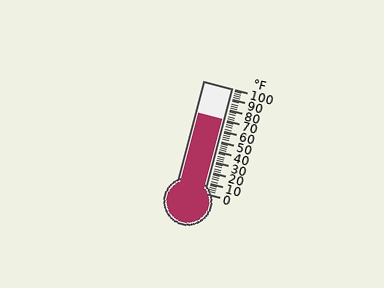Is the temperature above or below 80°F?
The temperature is below 80°F.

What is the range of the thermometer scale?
The thermometer scale ranges from 0°F to 100°F.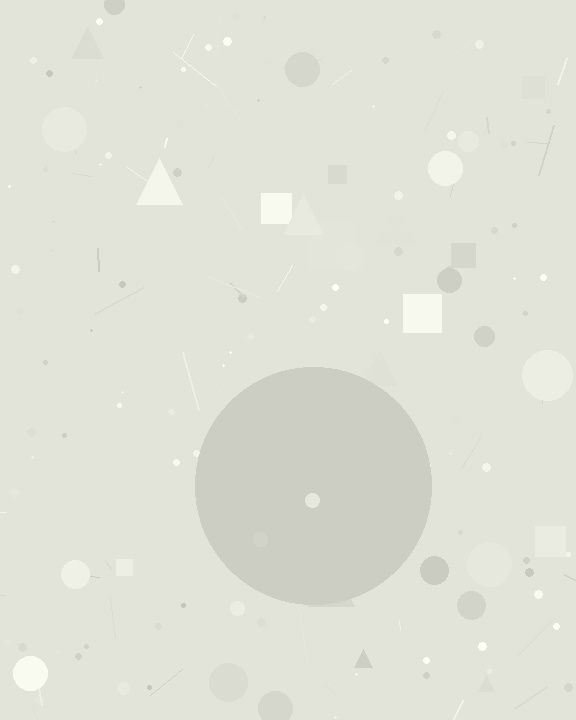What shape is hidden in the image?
A circle is hidden in the image.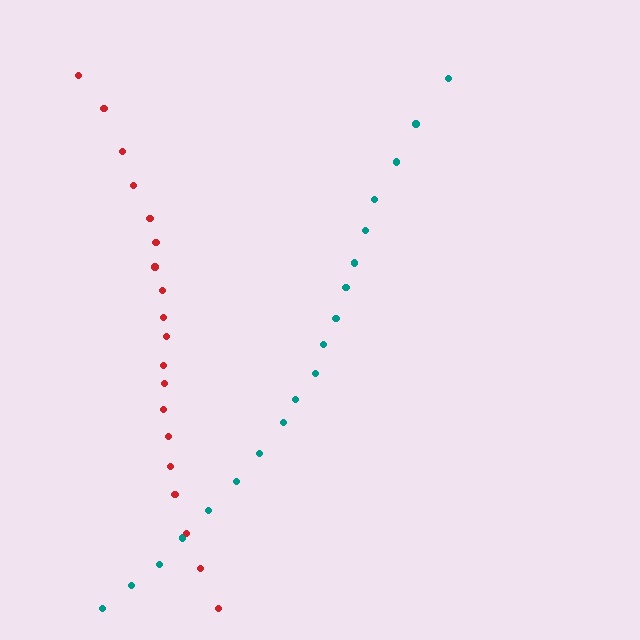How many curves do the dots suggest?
There are 2 distinct paths.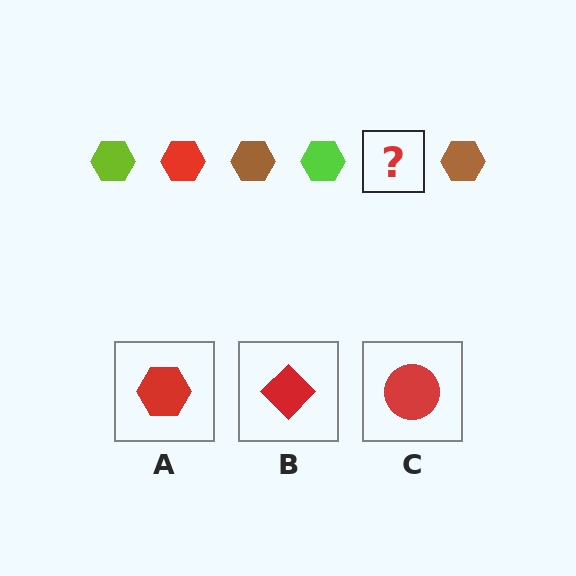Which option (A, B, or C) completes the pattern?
A.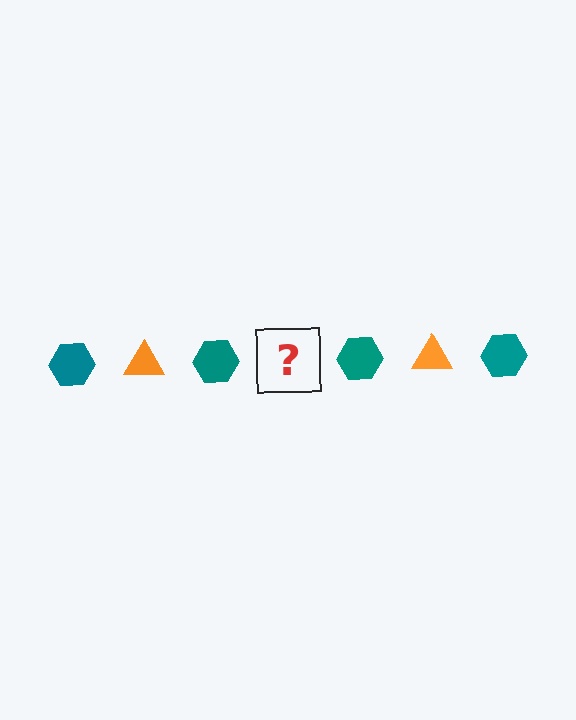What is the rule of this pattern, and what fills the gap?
The rule is that the pattern alternates between teal hexagon and orange triangle. The gap should be filled with an orange triangle.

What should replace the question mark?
The question mark should be replaced with an orange triangle.